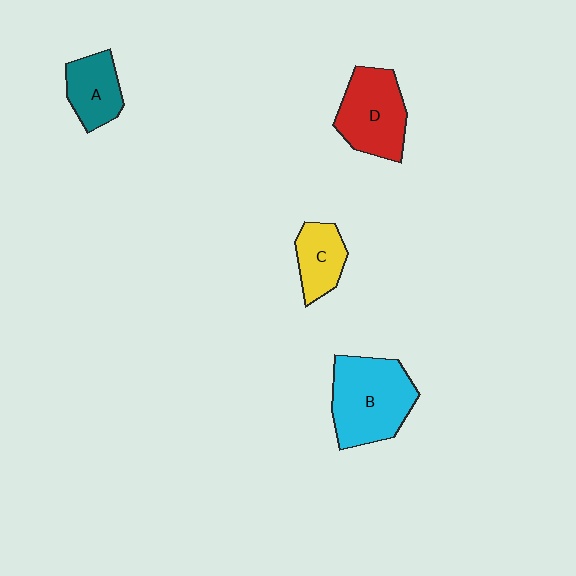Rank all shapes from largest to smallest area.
From largest to smallest: B (cyan), D (red), A (teal), C (yellow).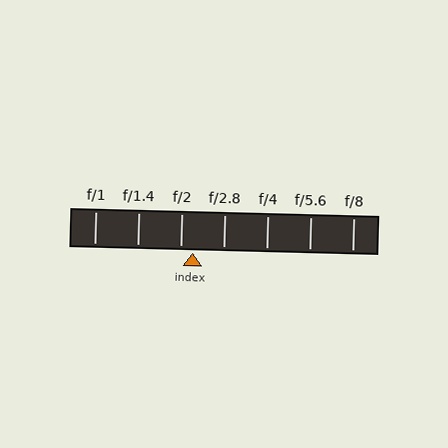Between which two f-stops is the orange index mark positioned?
The index mark is between f/2 and f/2.8.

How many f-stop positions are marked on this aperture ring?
There are 7 f-stop positions marked.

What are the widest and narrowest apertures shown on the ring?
The widest aperture shown is f/1 and the narrowest is f/8.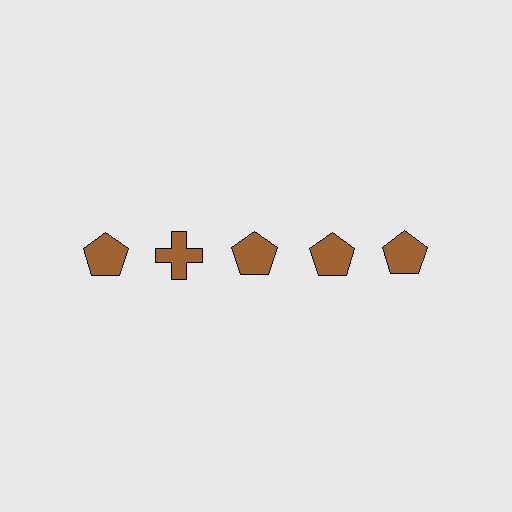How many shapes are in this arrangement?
There are 5 shapes arranged in a grid pattern.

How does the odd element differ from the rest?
It has a different shape: cross instead of pentagon.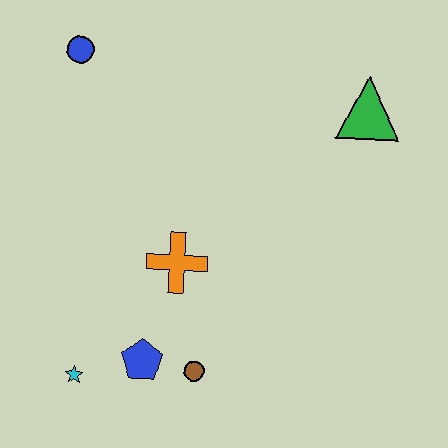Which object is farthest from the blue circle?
The brown circle is farthest from the blue circle.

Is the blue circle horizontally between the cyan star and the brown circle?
No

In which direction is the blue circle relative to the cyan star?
The blue circle is above the cyan star.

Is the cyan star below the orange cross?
Yes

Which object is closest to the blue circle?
The orange cross is closest to the blue circle.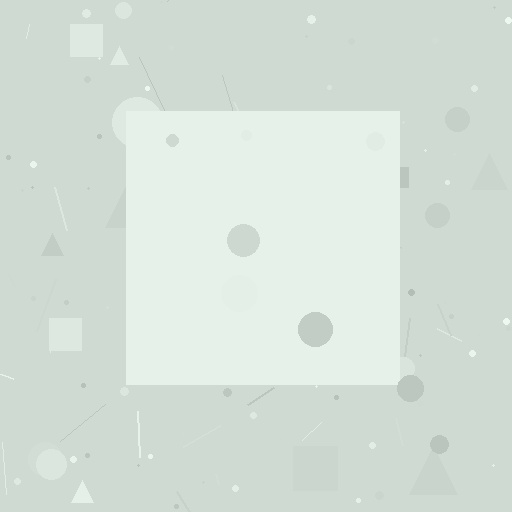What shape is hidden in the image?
A square is hidden in the image.